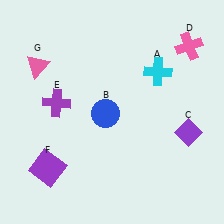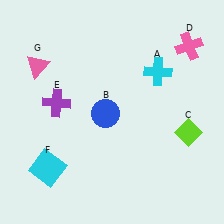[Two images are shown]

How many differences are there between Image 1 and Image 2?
There are 2 differences between the two images.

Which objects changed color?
C changed from purple to lime. F changed from purple to cyan.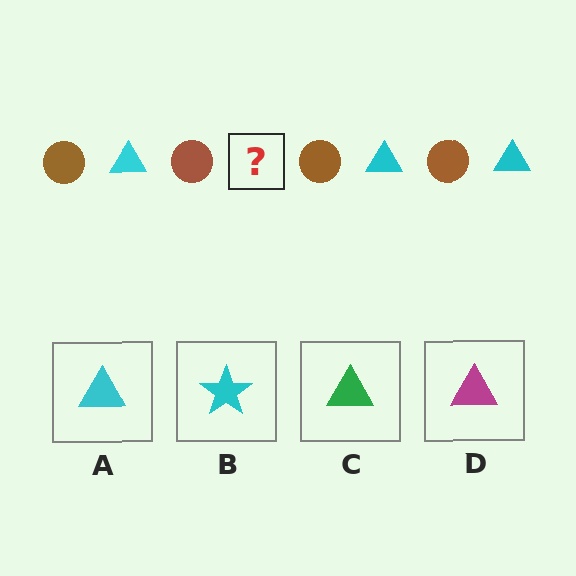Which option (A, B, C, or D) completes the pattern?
A.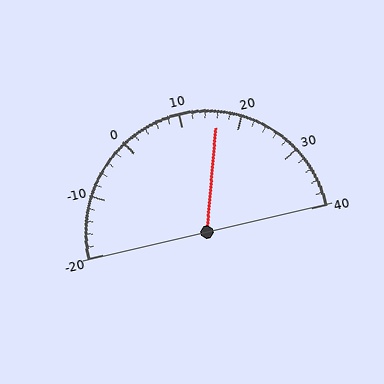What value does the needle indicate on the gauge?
The needle indicates approximately 16.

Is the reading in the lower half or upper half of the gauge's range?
The reading is in the upper half of the range (-20 to 40).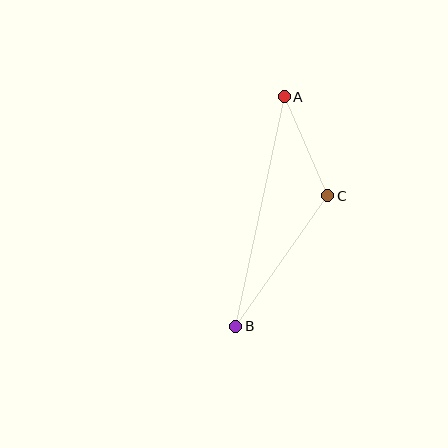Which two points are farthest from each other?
Points A and B are farthest from each other.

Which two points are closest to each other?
Points A and C are closest to each other.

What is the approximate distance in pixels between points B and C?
The distance between B and C is approximately 159 pixels.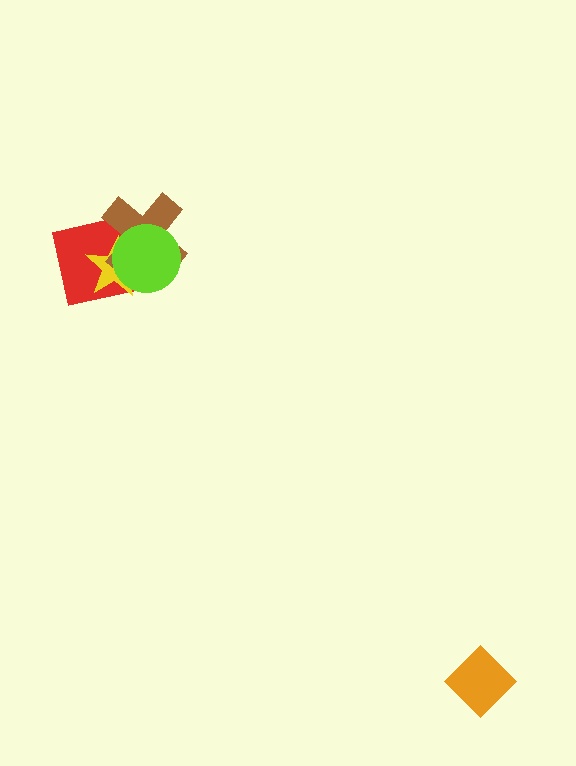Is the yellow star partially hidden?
Yes, it is partially covered by another shape.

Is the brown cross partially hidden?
Yes, it is partially covered by another shape.